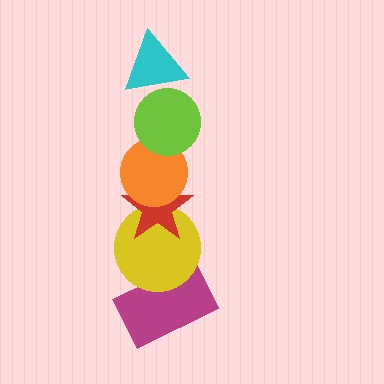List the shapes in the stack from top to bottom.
From top to bottom: the cyan triangle, the lime circle, the orange circle, the red star, the yellow circle, the magenta rectangle.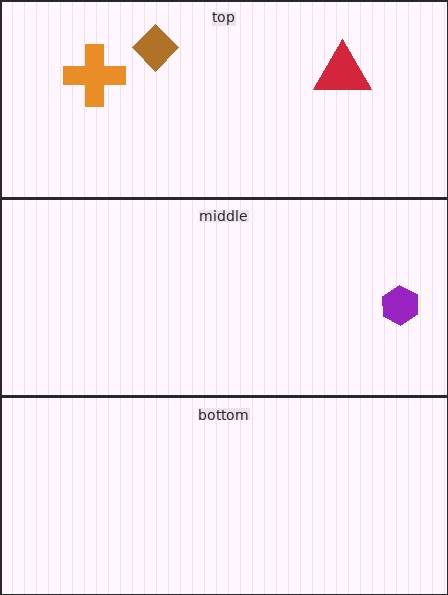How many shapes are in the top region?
3.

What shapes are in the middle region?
The purple hexagon.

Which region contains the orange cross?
The top region.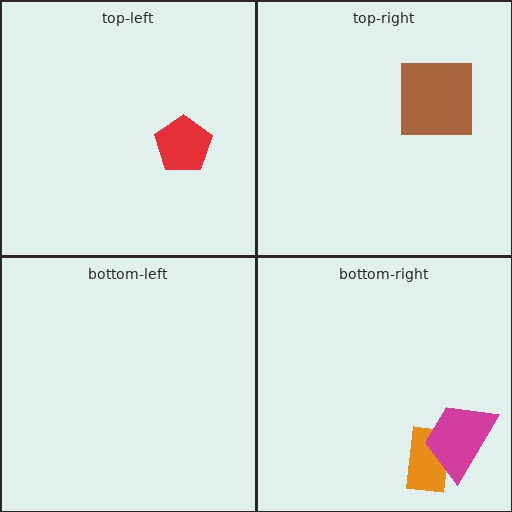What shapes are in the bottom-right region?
The orange rectangle, the magenta trapezoid.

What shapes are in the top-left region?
The red pentagon.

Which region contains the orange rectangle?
The bottom-right region.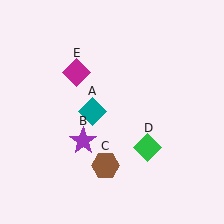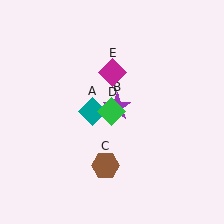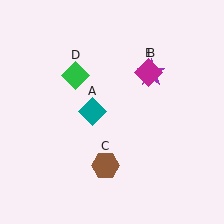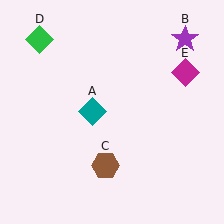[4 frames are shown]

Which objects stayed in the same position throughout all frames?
Teal diamond (object A) and brown hexagon (object C) remained stationary.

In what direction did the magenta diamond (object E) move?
The magenta diamond (object E) moved right.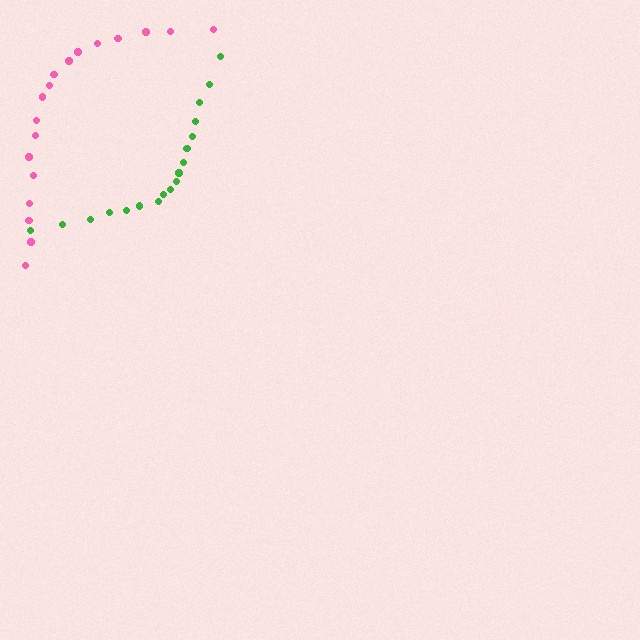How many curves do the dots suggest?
There are 2 distinct paths.